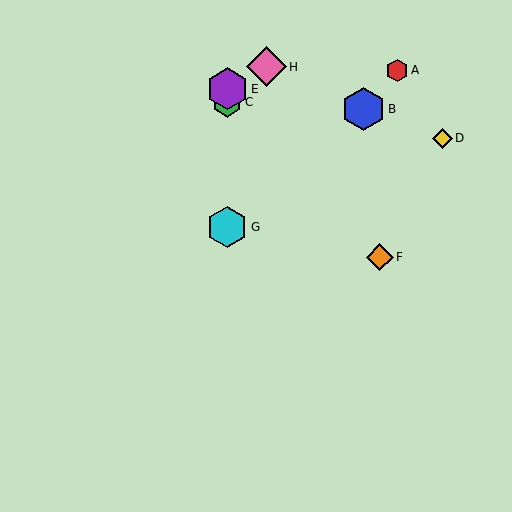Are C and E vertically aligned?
Yes, both are at x≈227.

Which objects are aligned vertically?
Objects C, E, G are aligned vertically.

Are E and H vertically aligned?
No, E is at x≈227 and H is at x≈266.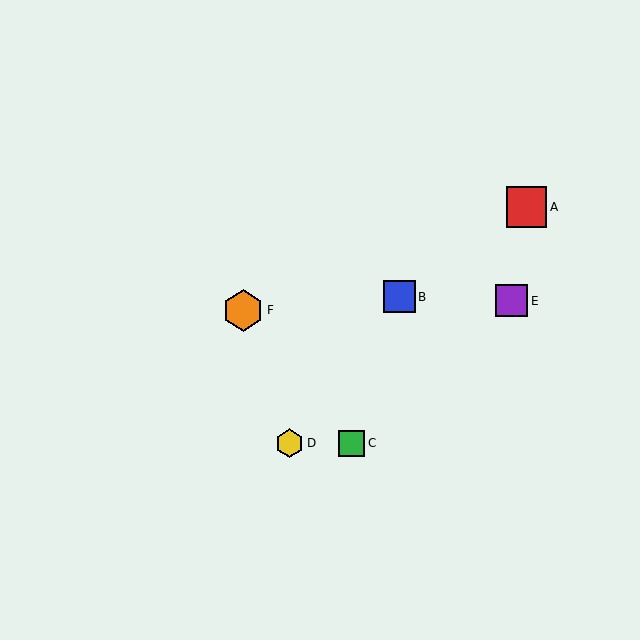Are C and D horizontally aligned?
Yes, both are at y≈443.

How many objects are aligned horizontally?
2 objects (C, D) are aligned horizontally.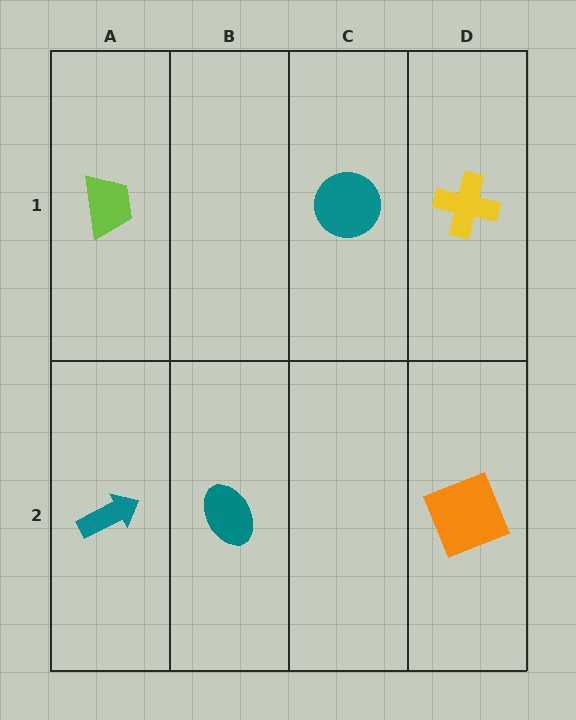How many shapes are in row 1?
3 shapes.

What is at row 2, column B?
A teal ellipse.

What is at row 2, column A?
A teal arrow.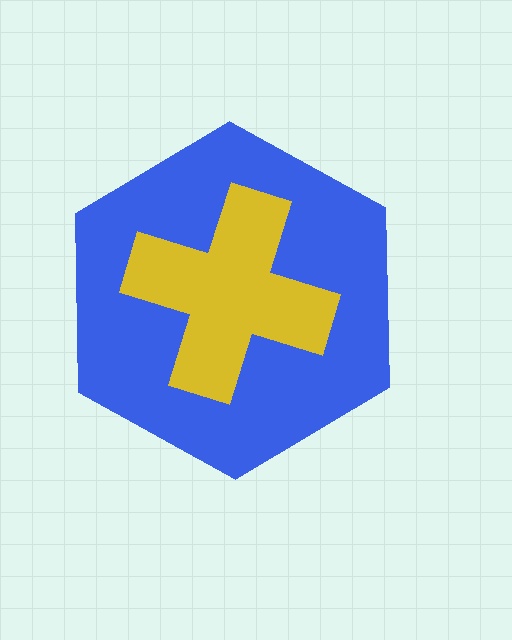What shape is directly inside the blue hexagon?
The yellow cross.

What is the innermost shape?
The yellow cross.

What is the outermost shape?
The blue hexagon.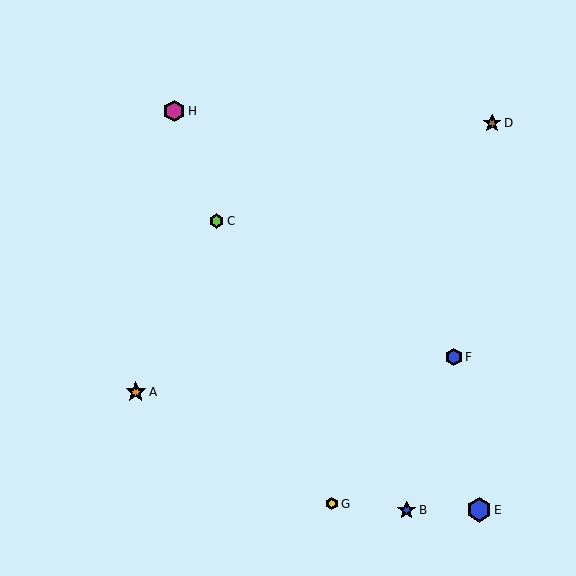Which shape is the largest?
The blue hexagon (labeled E) is the largest.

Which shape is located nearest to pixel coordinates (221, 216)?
The lime hexagon (labeled C) at (216, 221) is nearest to that location.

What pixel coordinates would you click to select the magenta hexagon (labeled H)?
Click at (174, 111) to select the magenta hexagon H.